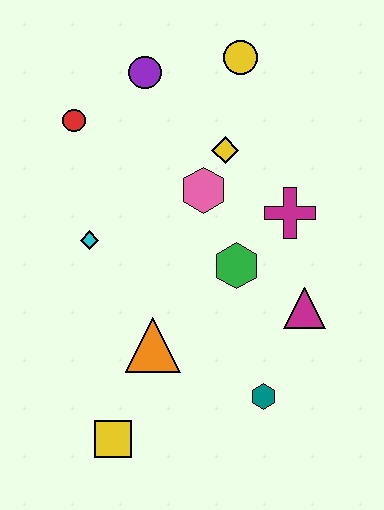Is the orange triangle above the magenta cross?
No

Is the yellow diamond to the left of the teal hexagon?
Yes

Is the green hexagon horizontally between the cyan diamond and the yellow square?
No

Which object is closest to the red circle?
The purple circle is closest to the red circle.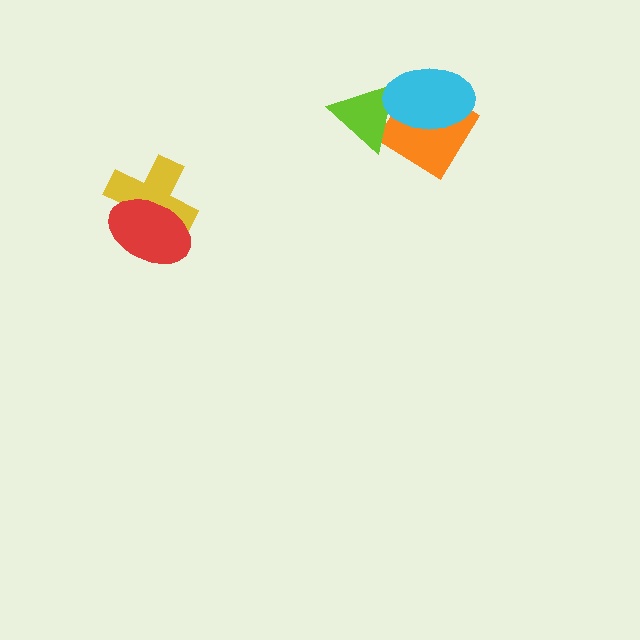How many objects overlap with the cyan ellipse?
2 objects overlap with the cyan ellipse.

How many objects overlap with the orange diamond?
2 objects overlap with the orange diamond.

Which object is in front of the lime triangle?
The cyan ellipse is in front of the lime triangle.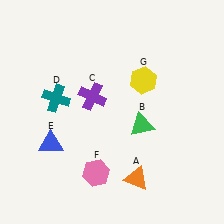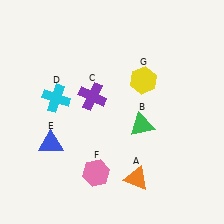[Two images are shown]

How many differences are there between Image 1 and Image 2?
There is 1 difference between the two images.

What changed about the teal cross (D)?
In Image 1, D is teal. In Image 2, it changed to cyan.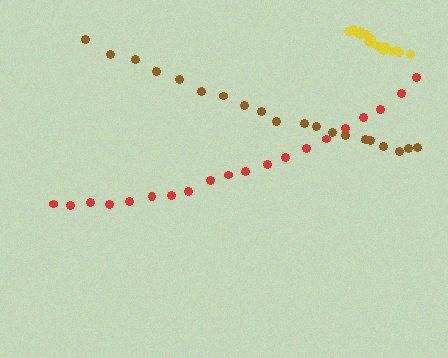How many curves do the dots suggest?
There are 3 distinct paths.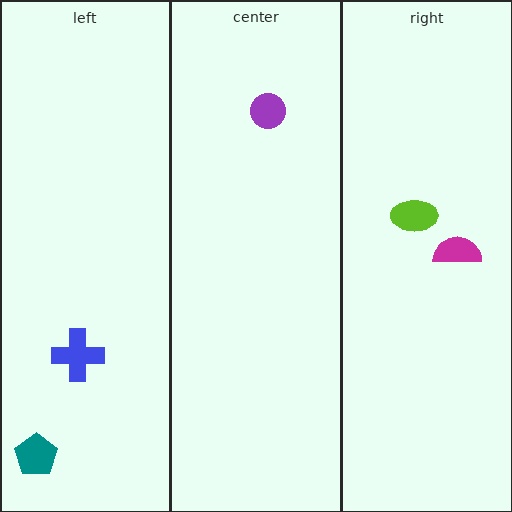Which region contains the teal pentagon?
The left region.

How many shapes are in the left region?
2.